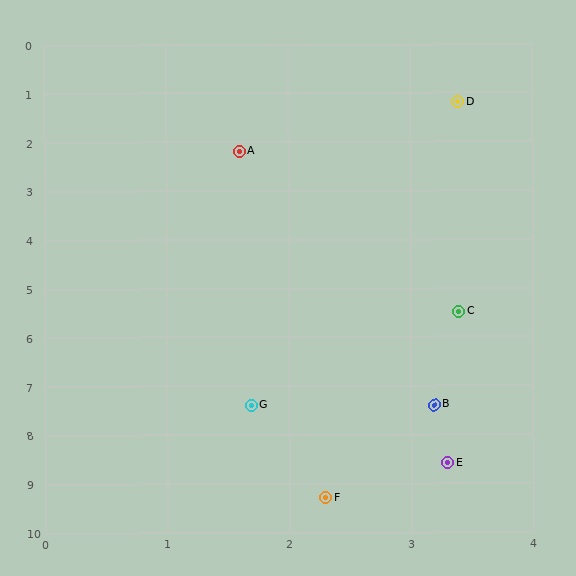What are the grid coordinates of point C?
Point C is at approximately (3.4, 5.5).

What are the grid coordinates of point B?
Point B is at approximately (3.2, 7.4).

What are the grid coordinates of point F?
Point F is at approximately (2.3, 9.3).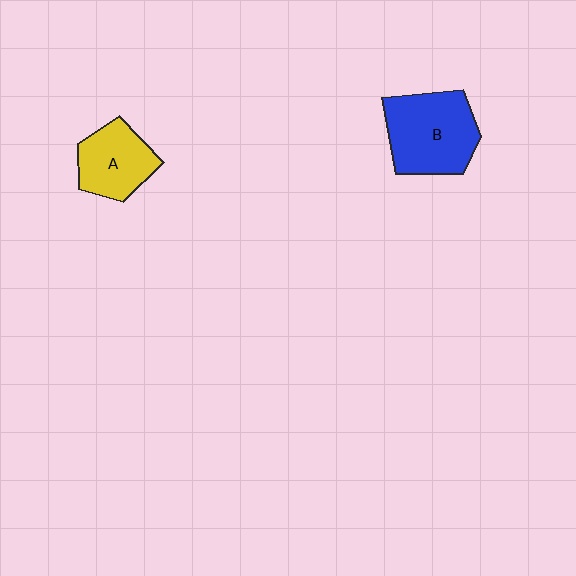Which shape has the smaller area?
Shape A (yellow).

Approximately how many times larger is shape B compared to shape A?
Approximately 1.5 times.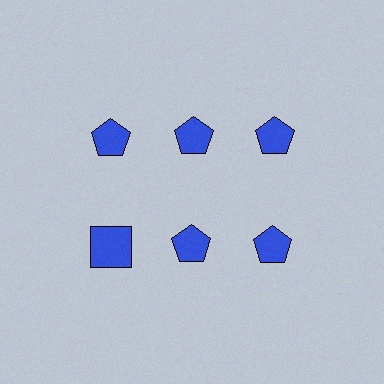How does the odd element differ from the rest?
It has a different shape: square instead of pentagon.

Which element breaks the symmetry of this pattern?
The blue square in the second row, leftmost column breaks the symmetry. All other shapes are blue pentagons.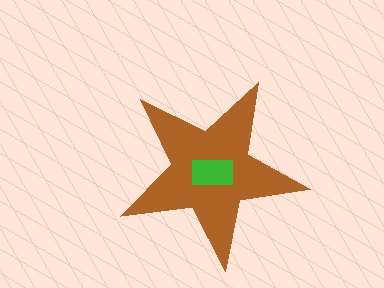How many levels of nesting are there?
2.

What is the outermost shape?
The brown star.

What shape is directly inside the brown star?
The green rectangle.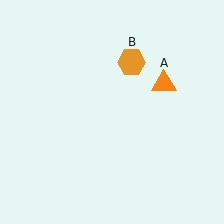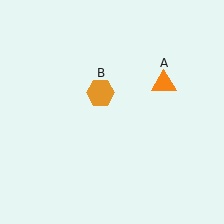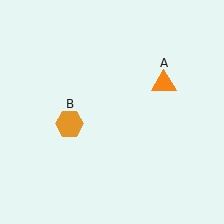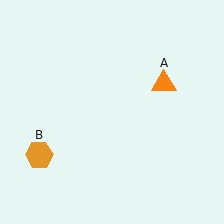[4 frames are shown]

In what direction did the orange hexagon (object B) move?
The orange hexagon (object B) moved down and to the left.